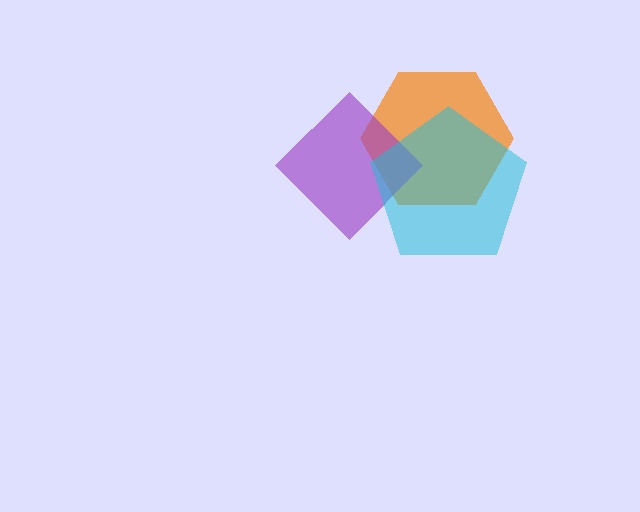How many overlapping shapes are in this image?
There are 3 overlapping shapes in the image.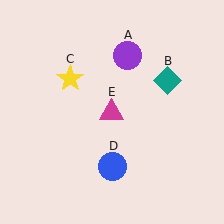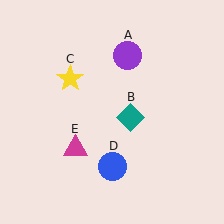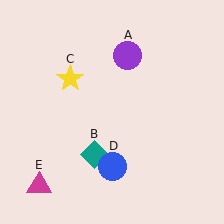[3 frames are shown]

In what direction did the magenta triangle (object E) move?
The magenta triangle (object E) moved down and to the left.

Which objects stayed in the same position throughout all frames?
Purple circle (object A) and yellow star (object C) and blue circle (object D) remained stationary.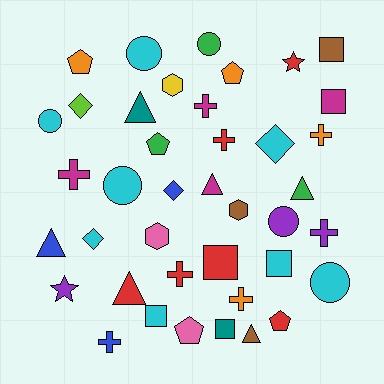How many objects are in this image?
There are 40 objects.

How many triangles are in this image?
There are 6 triangles.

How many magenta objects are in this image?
There are 4 magenta objects.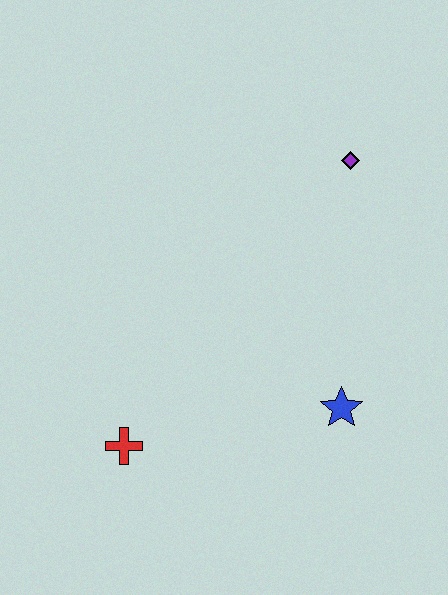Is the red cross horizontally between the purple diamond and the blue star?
No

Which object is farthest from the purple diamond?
The red cross is farthest from the purple diamond.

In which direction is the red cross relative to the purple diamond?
The red cross is below the purple diamond.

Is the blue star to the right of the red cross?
Yes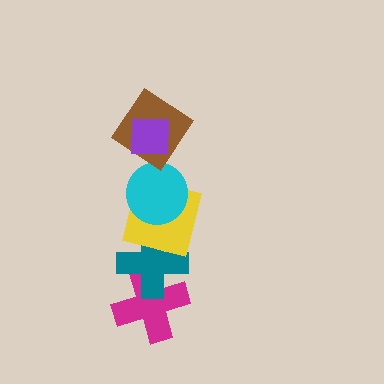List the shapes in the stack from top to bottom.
From top to bottom: the purple square, the brown diamond, the cyan circle, the yellow square, the teal cross, the magenta cross.